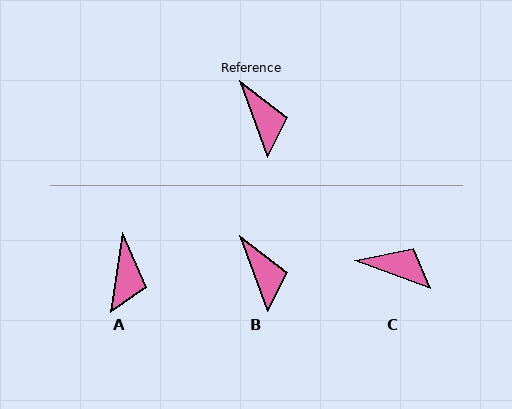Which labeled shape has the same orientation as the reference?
B.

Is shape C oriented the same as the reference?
No, it is off by about 50 degrees.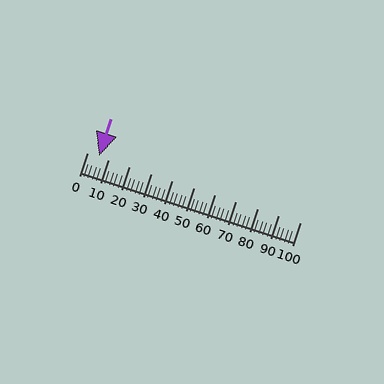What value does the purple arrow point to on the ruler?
The purple arrow points to approximately 6.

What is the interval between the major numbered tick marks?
The major tick marks are spaced 10 units apart.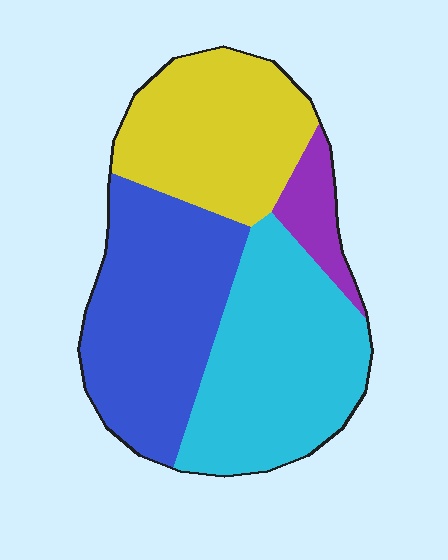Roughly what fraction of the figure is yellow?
Yellow takes up between a quarter and a half of the figure.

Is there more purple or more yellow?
Yellow.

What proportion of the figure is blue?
Blue takes up about one third (1/3) of the figure.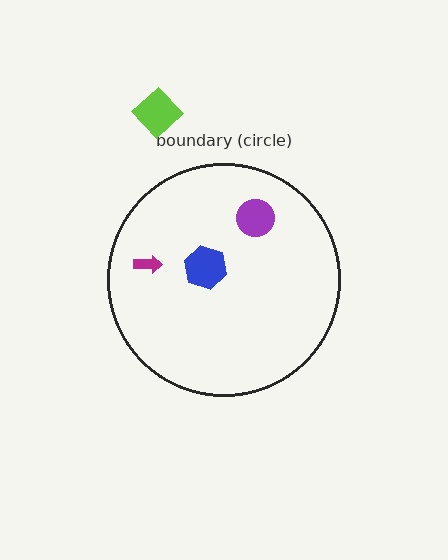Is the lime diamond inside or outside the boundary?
Outside.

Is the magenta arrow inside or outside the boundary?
Inside.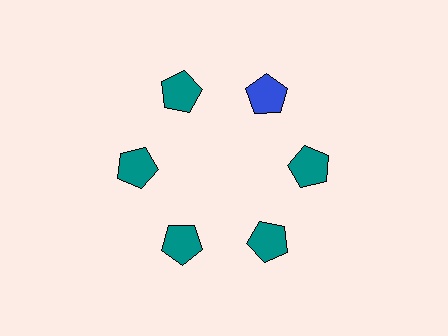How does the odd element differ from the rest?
It has a different color: blue instead of teal.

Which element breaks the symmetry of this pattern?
The blue pentagon at roughly the 1 o'clock position breaks the symmetry. All other shapes are teal pentagons.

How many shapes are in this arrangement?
There are 6 shapes arranged in a ring pattern.